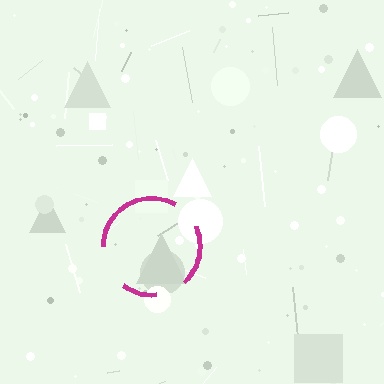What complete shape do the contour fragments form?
The contour fragments form a circle.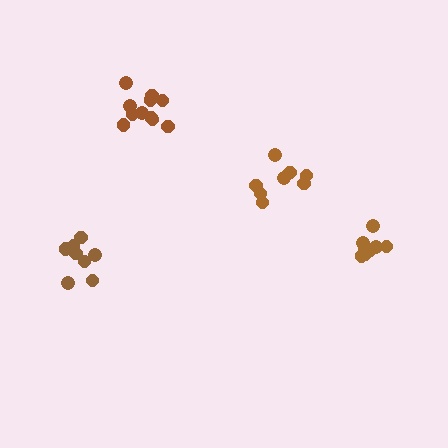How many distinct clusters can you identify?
There are 4 distinct clusters.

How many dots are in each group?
Group 1: 8 dots, Group 2: 8 dots, Group 3: 11 dots, Group 4: 8 dots (35 total).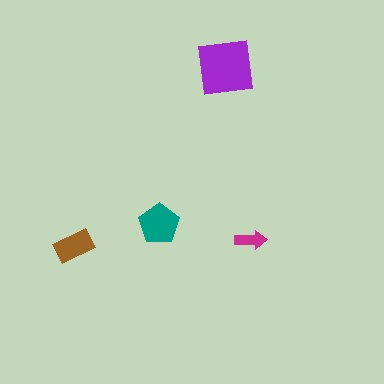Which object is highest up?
The purple square is topmost.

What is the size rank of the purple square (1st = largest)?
1st.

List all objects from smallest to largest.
The magenta arrow, the brown rectangle, the teal pentagon, the purple square.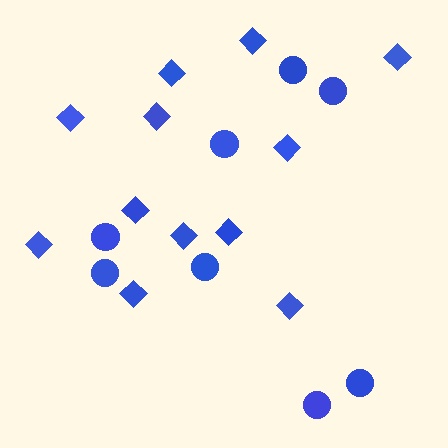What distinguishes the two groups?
There are 2 groups: one group of diamonds (12) and one group of circles (8).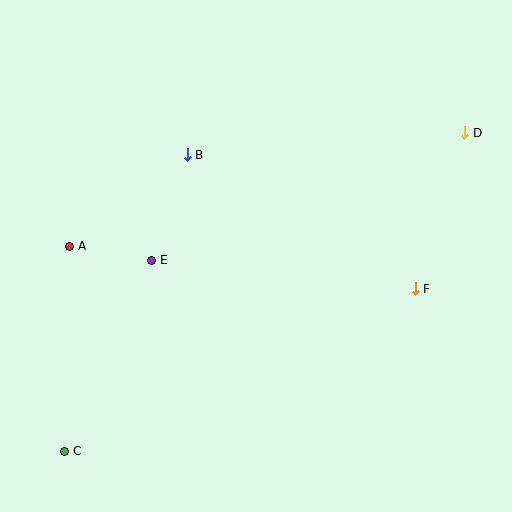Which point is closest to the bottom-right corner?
Point F is closest to the bottom-right corner.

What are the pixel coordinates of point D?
Point D is at (465, 133).